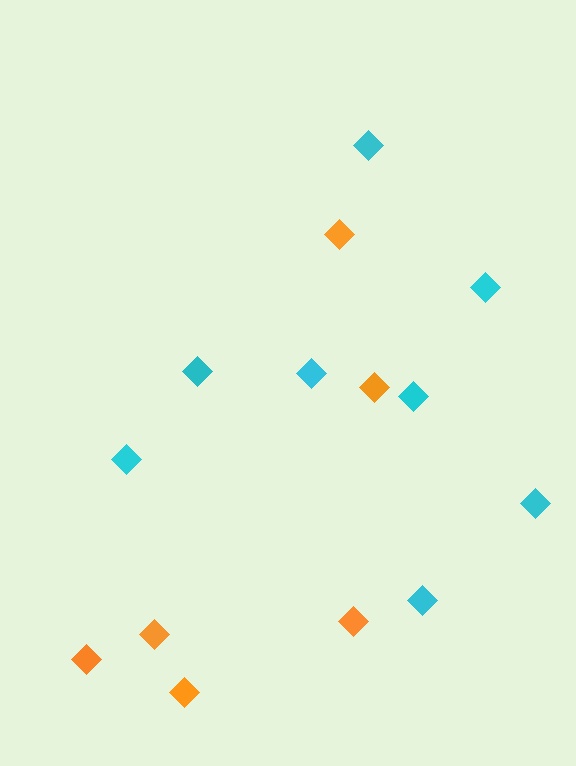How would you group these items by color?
There are 2 groups: one group of cyan diamonds (8) and one group of orange diamonds (6).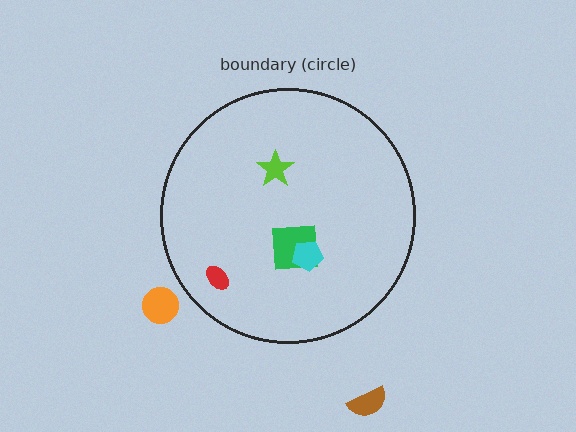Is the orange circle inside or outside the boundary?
Outside.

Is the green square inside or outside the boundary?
Inside.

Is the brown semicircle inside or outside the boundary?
Outside.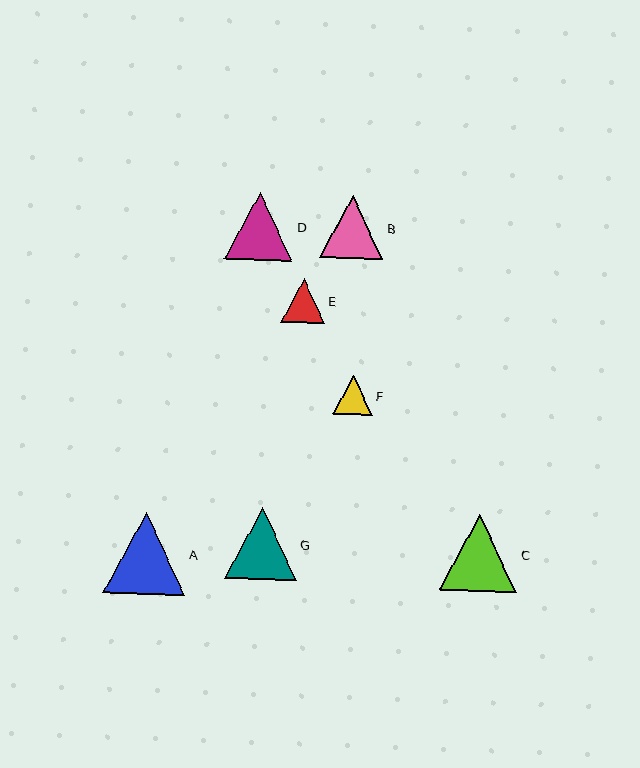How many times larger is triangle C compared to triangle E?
Triangle C is approximately 1.8 times the size of triangle E.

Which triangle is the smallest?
Triangle F is the smallest with a size of approximately 39 pixels.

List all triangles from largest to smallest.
From largest to smallest: A, C, G, D, B, E, F.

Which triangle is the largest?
Triangle A is the largest with a size of approximately 82 pixels.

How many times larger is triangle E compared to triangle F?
Triangle E is approximately 1.1 times the size of triangle F.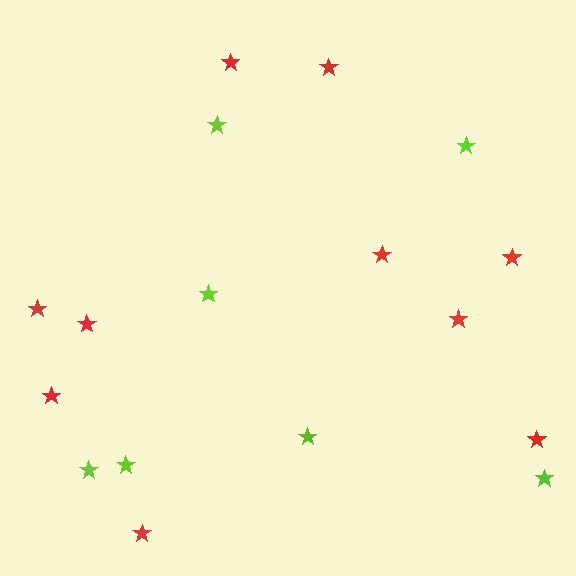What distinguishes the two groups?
There are 2 groups: one group of red stars (10) and one group of lime stars (7).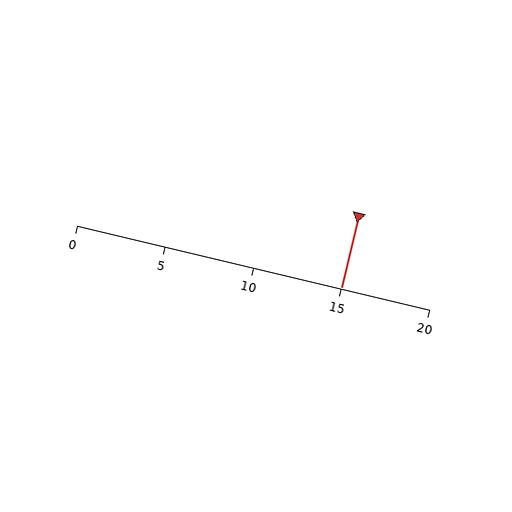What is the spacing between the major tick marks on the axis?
The major ticks are spaced 5 apart.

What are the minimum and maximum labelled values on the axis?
The axis runs from 0 to 20.